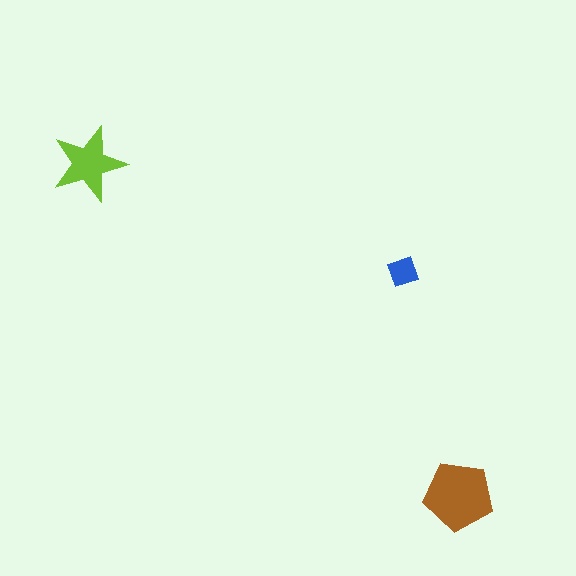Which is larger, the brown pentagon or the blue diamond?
The brown pentagon.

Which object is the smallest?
The blue diamond.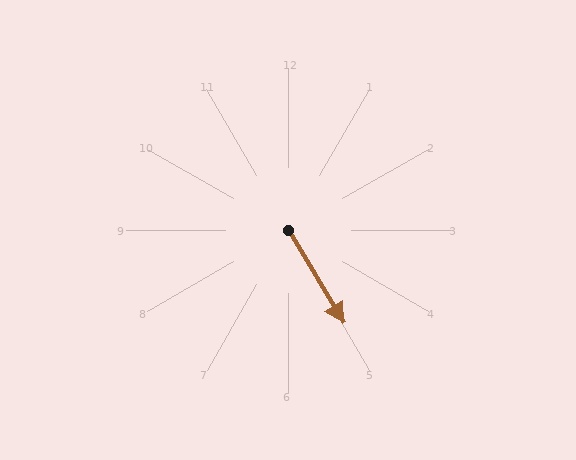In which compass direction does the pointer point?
Southeast.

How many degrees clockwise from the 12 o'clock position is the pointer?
Approximately 149 degrees.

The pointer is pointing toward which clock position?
Roughly 5 o'clock.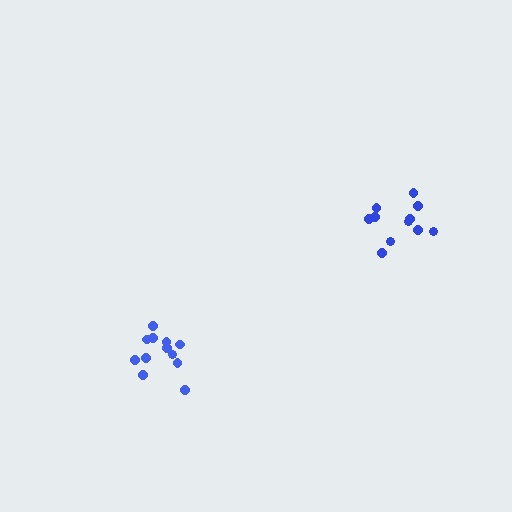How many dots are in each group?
Group 1: 11 dots, Group 2: 12 dots (23 total).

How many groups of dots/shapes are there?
There are 2 groups.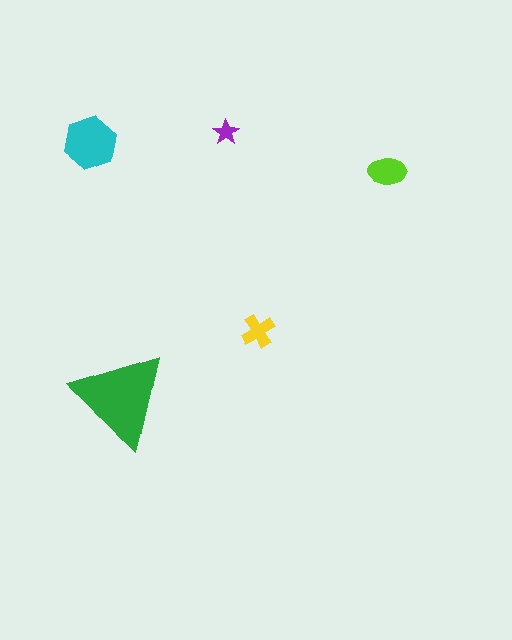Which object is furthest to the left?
The cyan hexagon is leftmost.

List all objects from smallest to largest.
The purple star, the yellow cross, the lime ellipse, the cyan hexagon, the green triangle.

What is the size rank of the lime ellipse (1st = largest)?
3rd.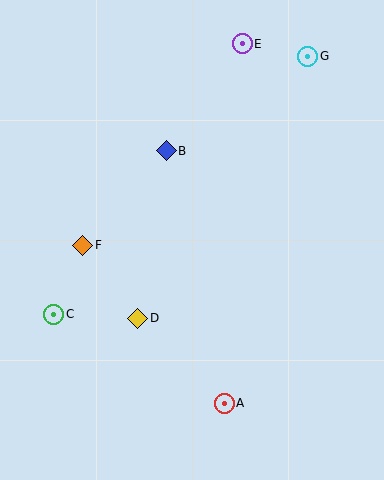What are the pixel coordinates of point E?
Point E is at (242, 44).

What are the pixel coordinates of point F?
Point F is at (83, 245).